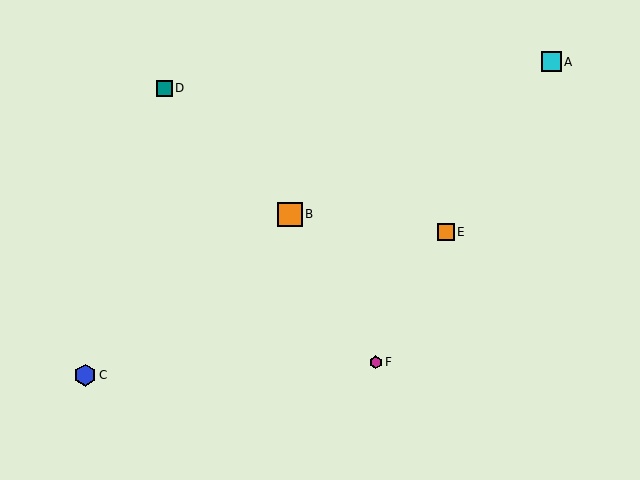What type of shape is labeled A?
Shape A is a cyan square.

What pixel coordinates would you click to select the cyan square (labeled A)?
Click at (551, 62) to select the cyan square A.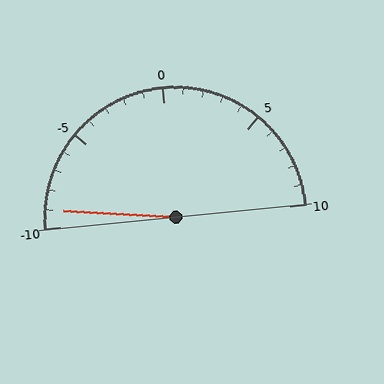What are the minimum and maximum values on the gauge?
The gauge ranges from -10 to 10.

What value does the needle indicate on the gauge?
The needle indicates approximately -9.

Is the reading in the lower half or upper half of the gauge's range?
The reading is in the lower half of the range (-10 to 10).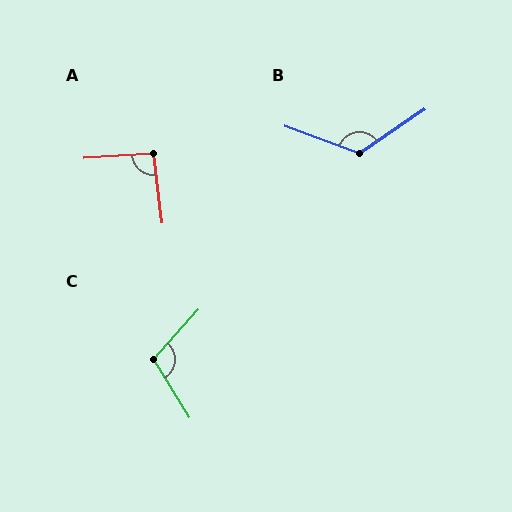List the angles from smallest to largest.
A (93°), C (106°), B (126°).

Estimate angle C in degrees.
Approximately 106 degrees.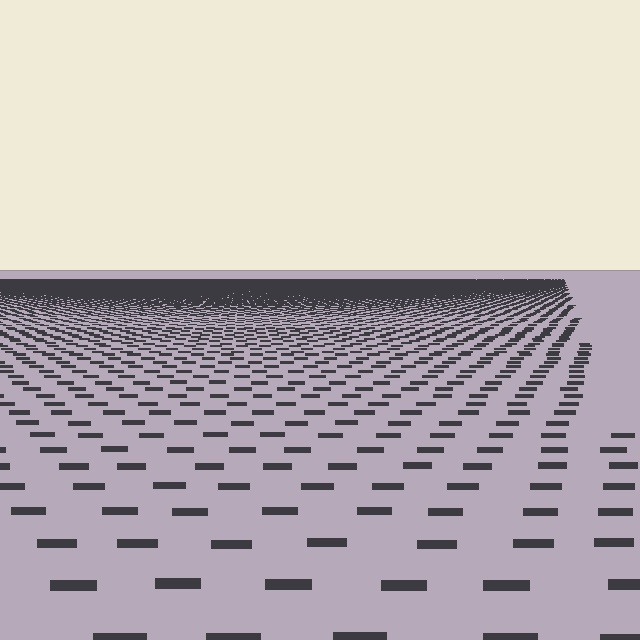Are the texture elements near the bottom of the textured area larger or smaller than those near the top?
Larger. Near the bottom, elements are closer to the viewer and appear at a bigger on-screen size.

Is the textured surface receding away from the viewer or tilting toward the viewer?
The surface is receding away from the viewer. Texture elements get smaller and denser toward the top.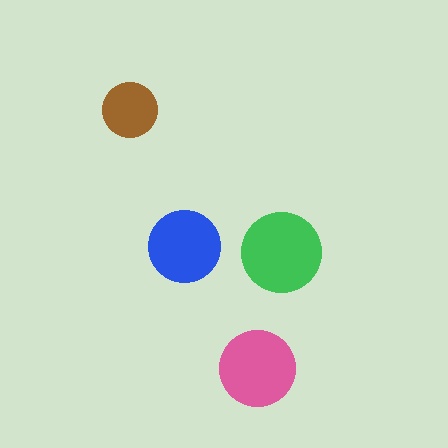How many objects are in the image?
There are 4 objects in the image.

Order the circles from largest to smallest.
the green one, the pink one, the blue one, the brown one.